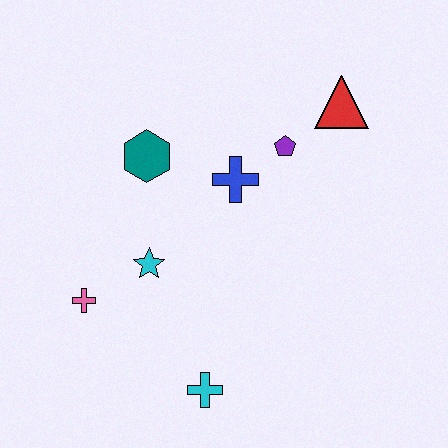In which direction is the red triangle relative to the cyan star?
The red triangle is to the right of the cyan star.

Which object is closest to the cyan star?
The pink cross is closest to the cyan star.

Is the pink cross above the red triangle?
No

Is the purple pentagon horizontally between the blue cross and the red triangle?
Yes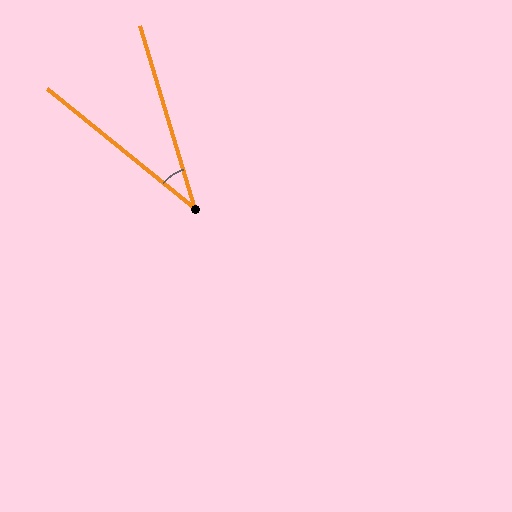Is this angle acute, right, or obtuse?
It is acute.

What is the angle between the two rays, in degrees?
Approximately 34 degrees.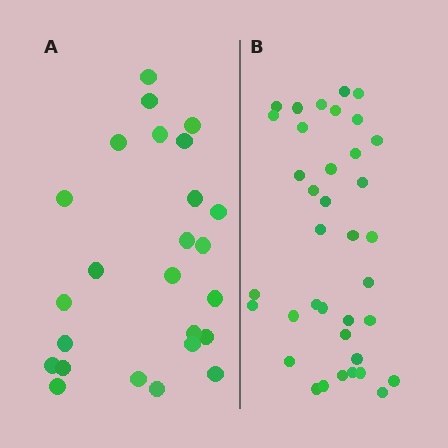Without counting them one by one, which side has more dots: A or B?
Region B (the right region) has more dots.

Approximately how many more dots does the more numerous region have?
Region B has roughly 12 or so more dots than region A.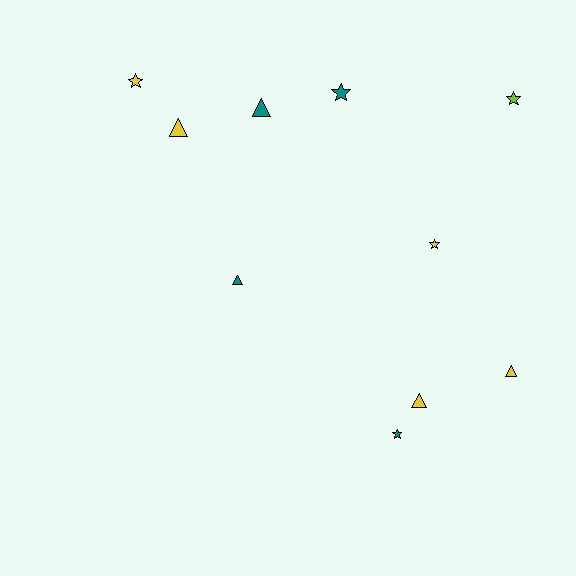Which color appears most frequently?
Yellow, with 5 objects.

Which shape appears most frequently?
Star, with 5 objects.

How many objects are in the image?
There are 10 objects.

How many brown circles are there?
There are no brown circles.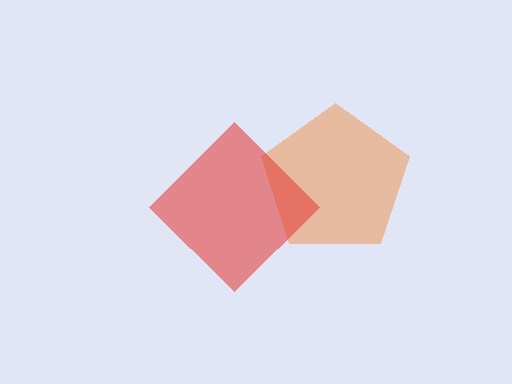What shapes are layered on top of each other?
The layered shapes are: an orange pentagon, a red diamond.